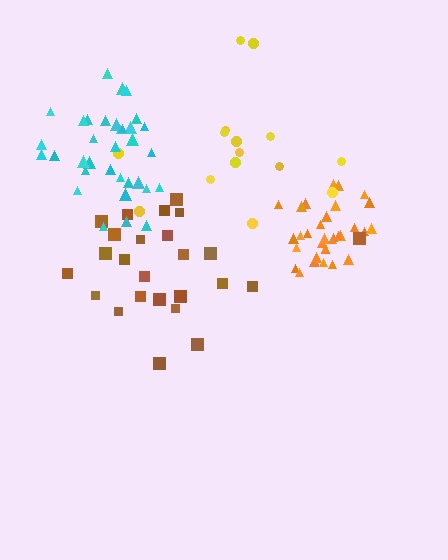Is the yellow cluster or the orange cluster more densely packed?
Orange.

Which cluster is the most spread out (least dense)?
Yellow.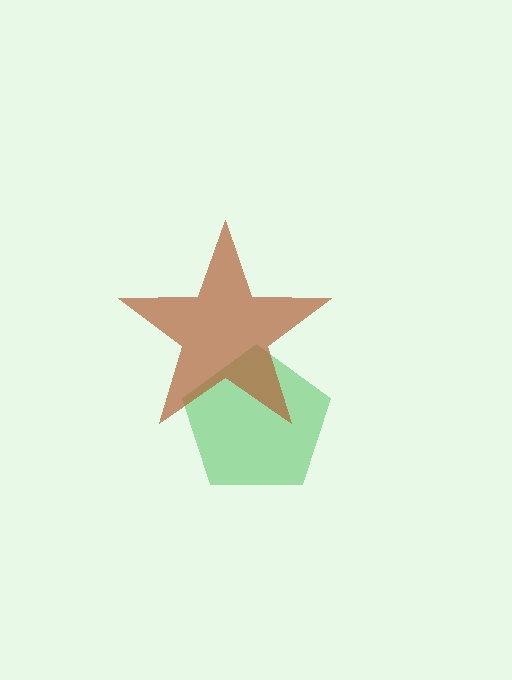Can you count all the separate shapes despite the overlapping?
Yes, there are 2 separate shapes.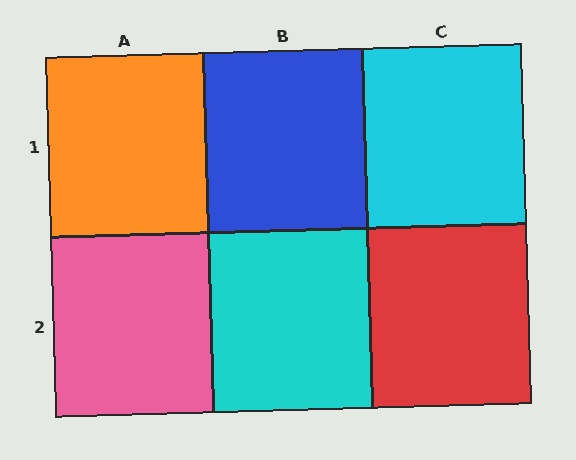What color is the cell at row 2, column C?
Red.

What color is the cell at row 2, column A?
Pink.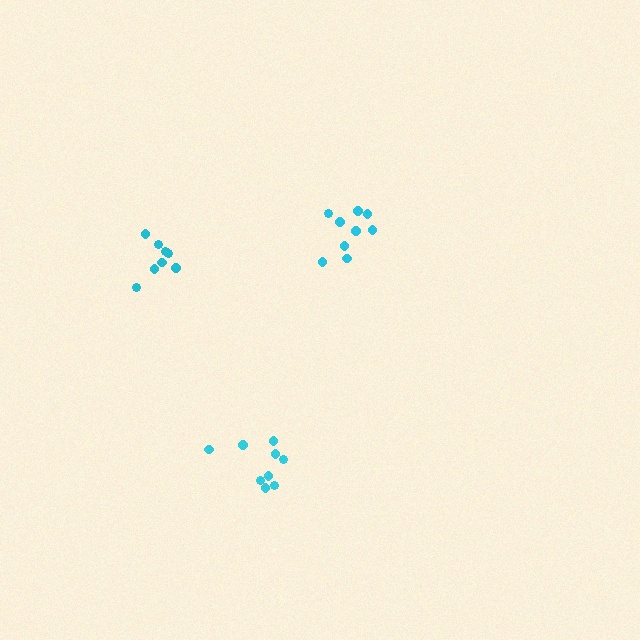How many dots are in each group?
Group 1: 8 dots, Group 2: 9 dots, Group 3: 9 dots (26 total).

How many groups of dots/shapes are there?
There are 3 groups.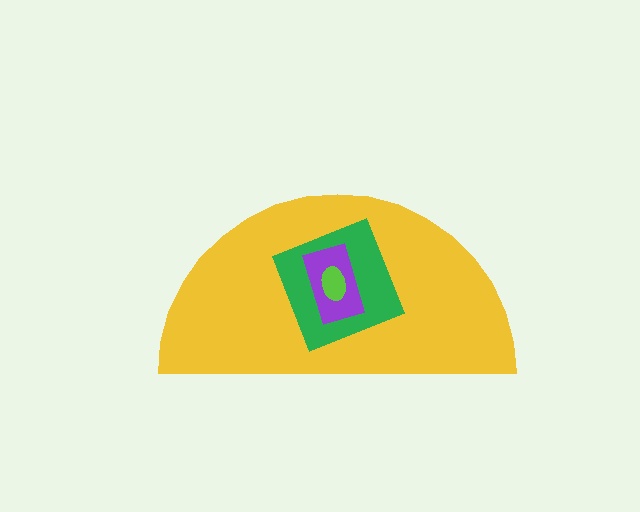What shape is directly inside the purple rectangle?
The lime ellipse.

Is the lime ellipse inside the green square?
Yes.